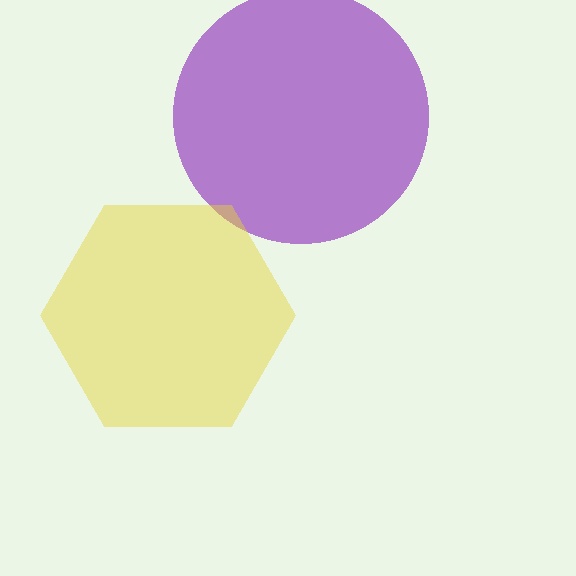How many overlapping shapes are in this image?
There are 2 overlapping shapes in the image.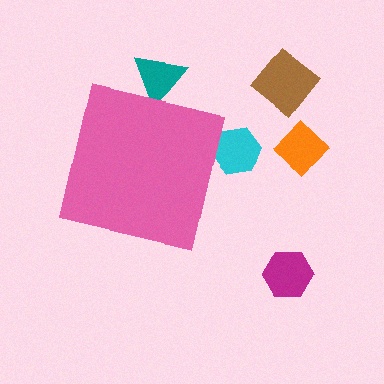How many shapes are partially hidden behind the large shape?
2 shapes are partially hidden.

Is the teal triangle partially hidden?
Yes, the teal triangle is partially hidden behind the pink square.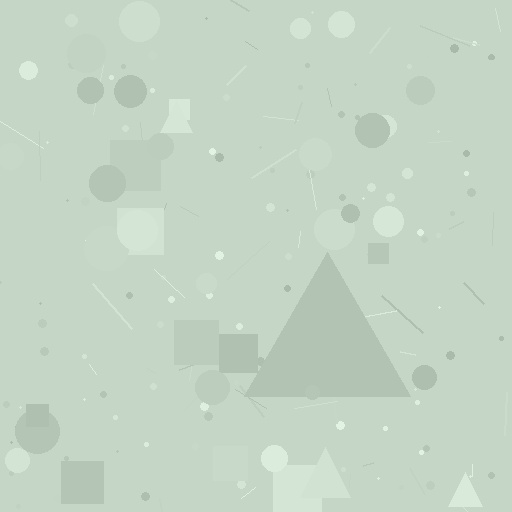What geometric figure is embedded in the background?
A triangle is embedded in the background.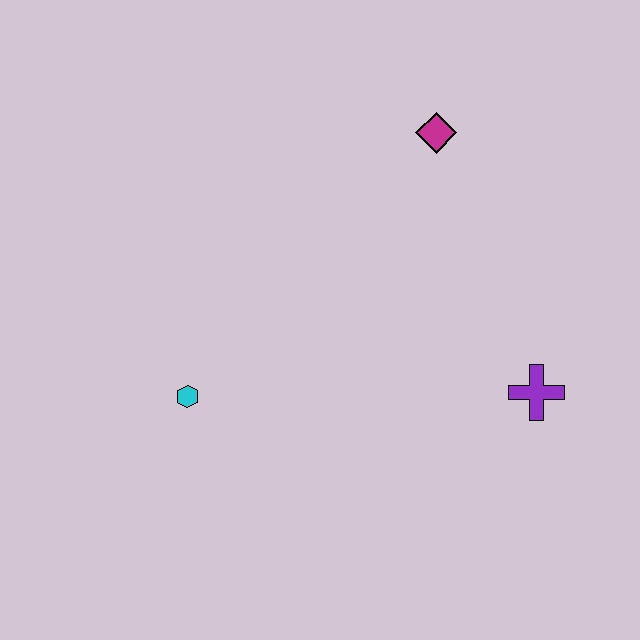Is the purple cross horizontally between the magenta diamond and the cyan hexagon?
No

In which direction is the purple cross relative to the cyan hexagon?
The purple cross is to the right of the cyan hexagon.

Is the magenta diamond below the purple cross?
No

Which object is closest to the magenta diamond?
The purple cross is closest to the magenta diamond.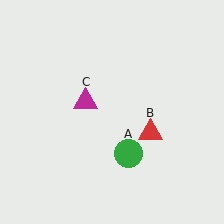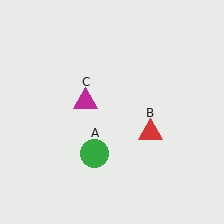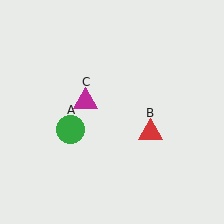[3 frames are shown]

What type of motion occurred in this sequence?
The green circle (object A) rotated clockwise around the center of the scene.